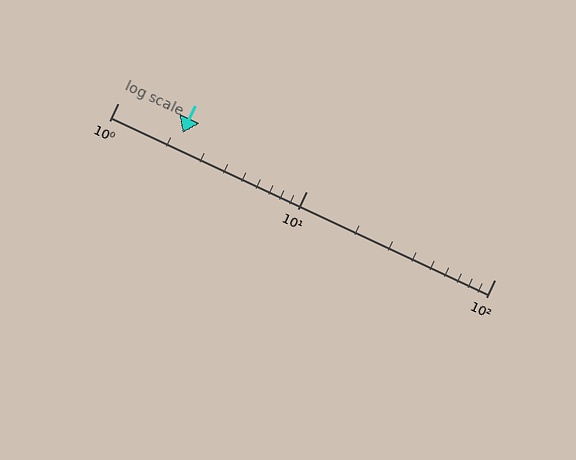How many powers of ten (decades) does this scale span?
The scale spans 2 decades, from 1 to 100.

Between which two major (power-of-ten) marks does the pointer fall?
The pointer is between 1 and 10.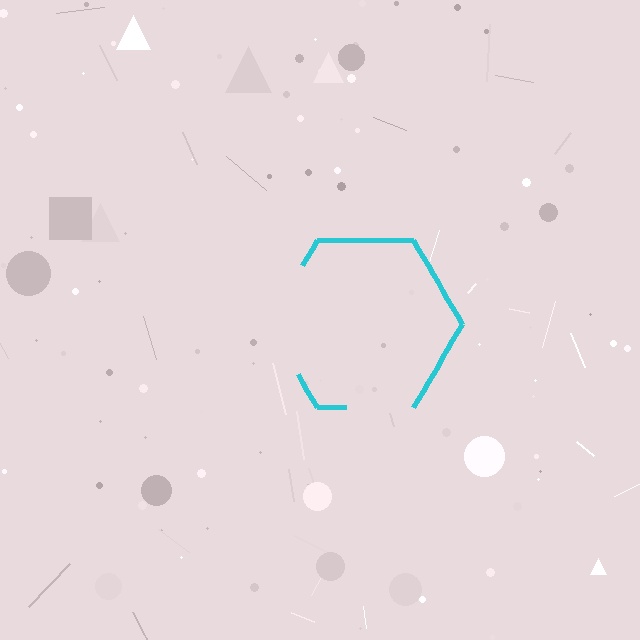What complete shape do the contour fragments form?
The contour fragments form a hexagon.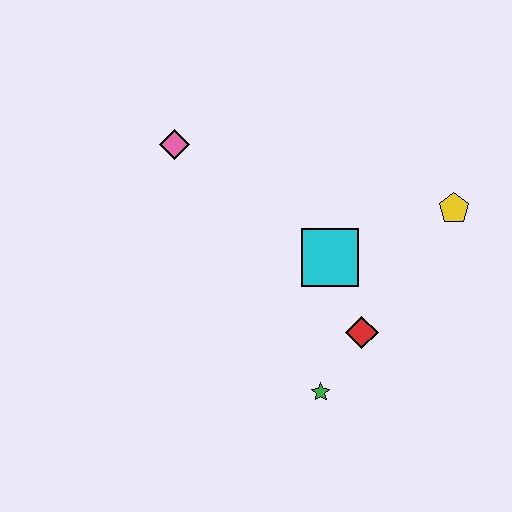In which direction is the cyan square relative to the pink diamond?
The cyan square is to the right of the pink diamond.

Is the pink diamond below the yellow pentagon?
No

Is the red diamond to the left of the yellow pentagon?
Yes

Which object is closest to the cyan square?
The red diamond is closest to the cyan square.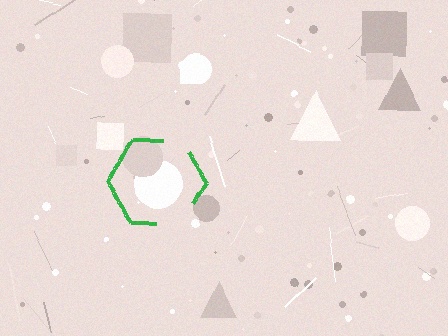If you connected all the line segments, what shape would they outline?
They would outline a hexagon.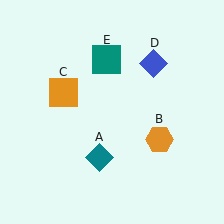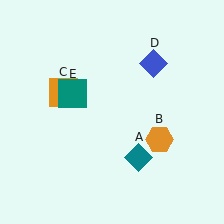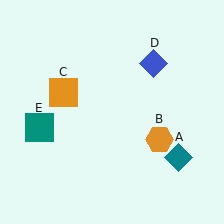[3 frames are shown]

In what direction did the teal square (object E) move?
The teal square (object E) moved down and to the left.